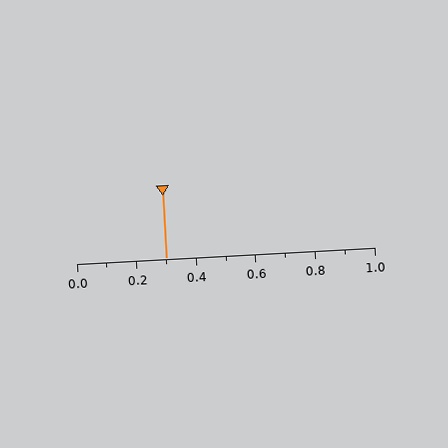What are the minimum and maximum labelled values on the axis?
The axis runs from 0.0 to 1.0.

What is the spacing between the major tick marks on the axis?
The major ticks are spaced 0.2 apart.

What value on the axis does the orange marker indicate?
The marker indicates approximately 0.3.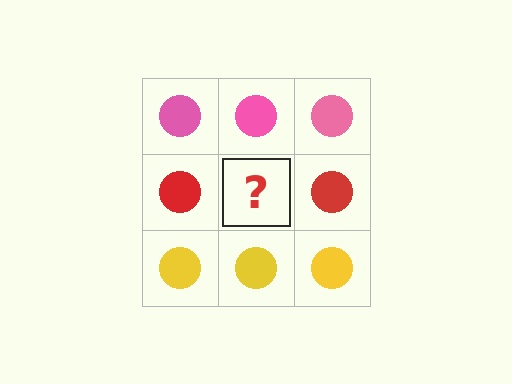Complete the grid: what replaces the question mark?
The question mark should be replaced with a red circle.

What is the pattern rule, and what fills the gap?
The rule is that each row has a consistent color. The gap should be filled with a red circle.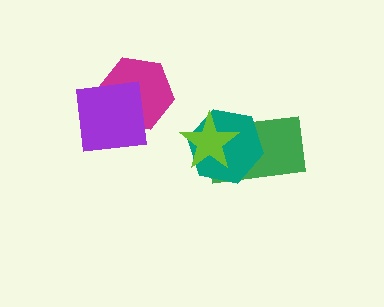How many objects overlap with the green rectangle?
2 objects overlap with the green rectangle.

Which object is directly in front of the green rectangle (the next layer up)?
The teal hexagon is directly in front of the green rectangle.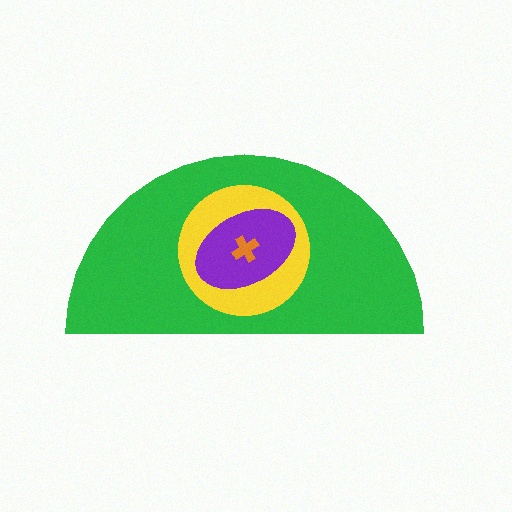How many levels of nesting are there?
4.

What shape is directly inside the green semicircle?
The yellow circle.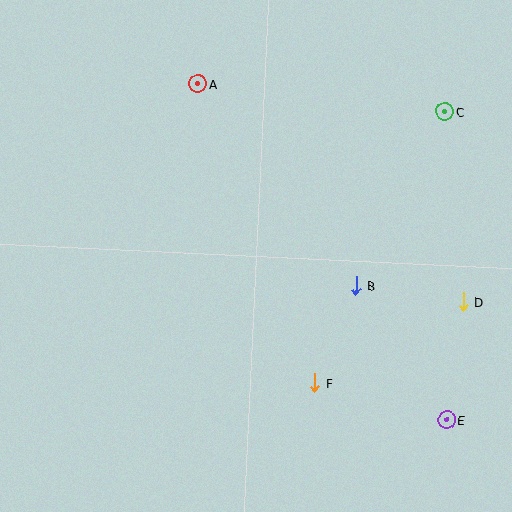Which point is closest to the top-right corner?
Point C is closest to the top-right corner.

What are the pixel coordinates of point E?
Point E is at (447, 420).